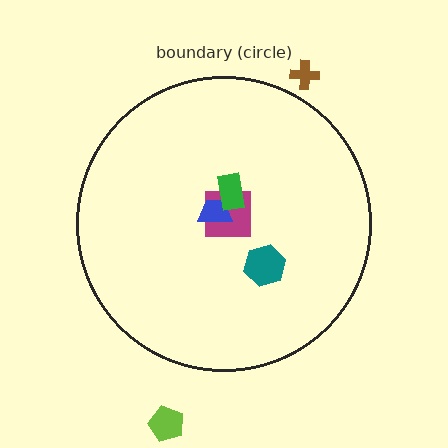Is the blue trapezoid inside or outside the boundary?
Inside.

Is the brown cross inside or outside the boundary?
Outside.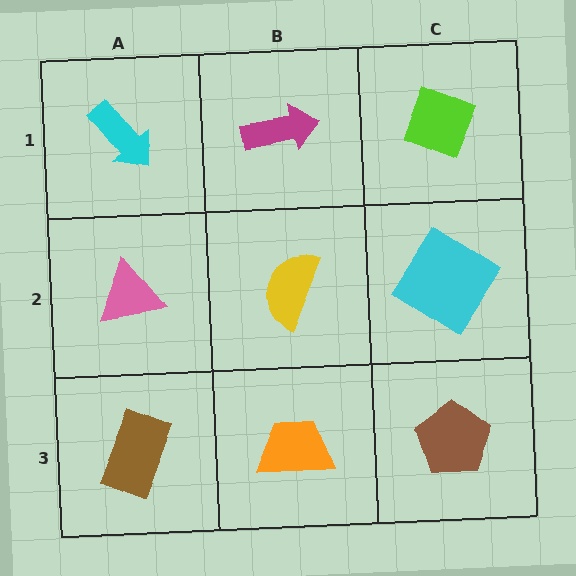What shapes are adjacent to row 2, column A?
A cyan arrow (row 1, column A), a brown rectangle (row 3, column A), a yellow semicircle (row 2, column B).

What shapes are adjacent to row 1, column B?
A yellow semicircle (row 2, column B), a cyan arrow (row 1, column A), a lime diamond (row 1, column C).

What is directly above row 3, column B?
A yellow semicircle.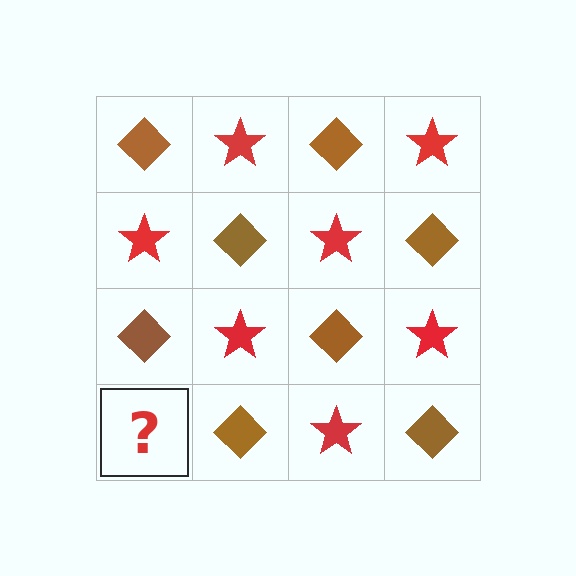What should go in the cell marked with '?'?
The missing cell should contain a red star.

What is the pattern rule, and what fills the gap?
The rule is that it alternates brown diamond and red star in a checkerboard pattern. The gap should be filled with a red star.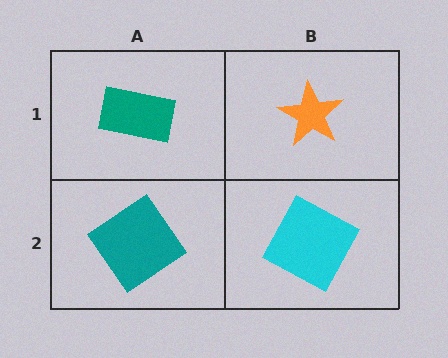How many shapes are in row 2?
2 shapes.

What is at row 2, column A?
A teal diamond.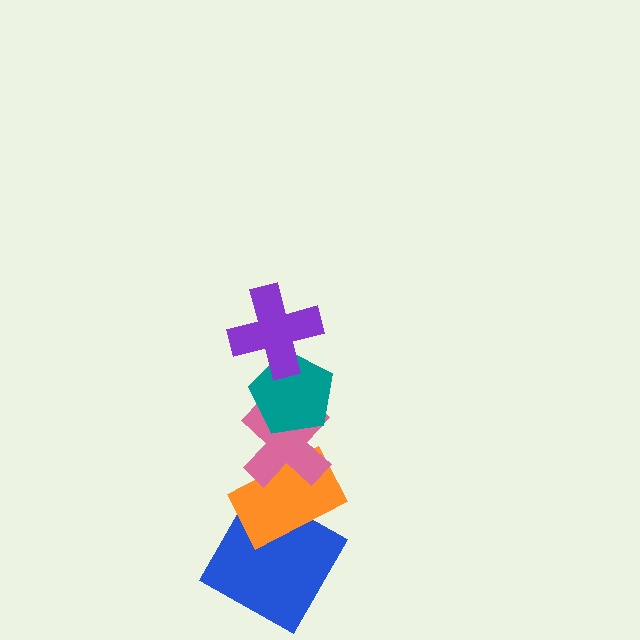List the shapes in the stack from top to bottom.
From top to bottom: the purple cross, the teal pentagon, the pink cross, the orange rectangle, the blue square.